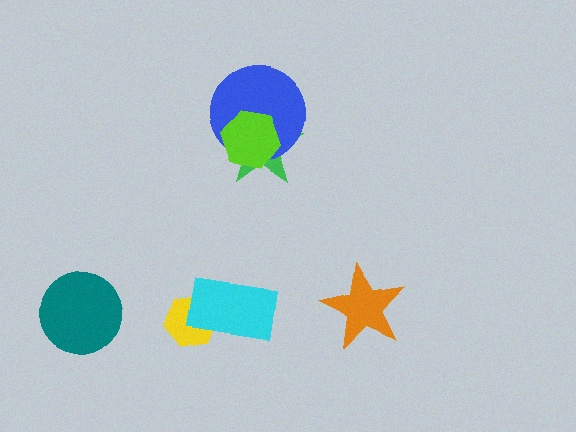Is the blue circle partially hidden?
Yes, it is partially covered by another shape.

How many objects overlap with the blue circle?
2 objects overlap with the blue circle.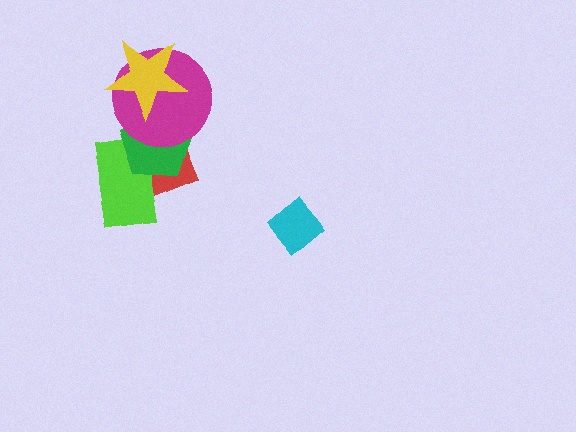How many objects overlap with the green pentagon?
4 objects overlap with the green pentagon.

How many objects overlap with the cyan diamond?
0 objects overlap with the cyan diamond.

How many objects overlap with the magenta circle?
2 objects overlap with the magenta circle.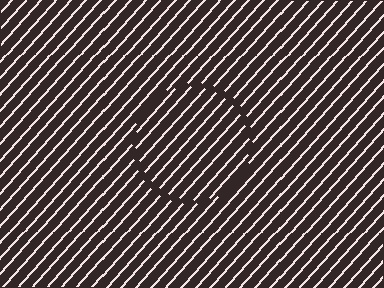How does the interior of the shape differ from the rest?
The interior of the shape contains the same grating, shifted by half a period — the contour is defined by the phase discontinuity where line-ends from the inner and outer gratings abut.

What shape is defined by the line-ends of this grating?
An illusory circle. The interior of the shape contains the same grating, shifted by half a period — the contour is defined by the phase discontinuity where line-ends from the inner and outer gratings abut.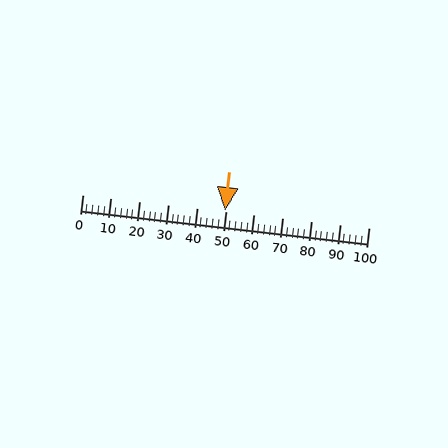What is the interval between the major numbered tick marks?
The major tick marks are spaced 10 units apart.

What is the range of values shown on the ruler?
The ruler shows values from 0 to 100.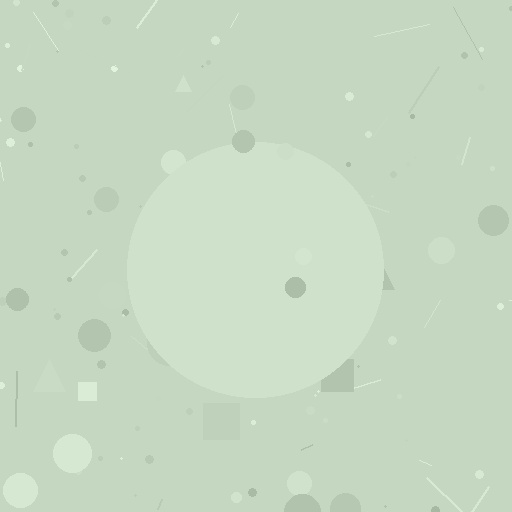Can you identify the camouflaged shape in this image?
The camouflaged shape is a circle.